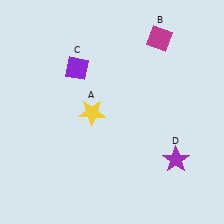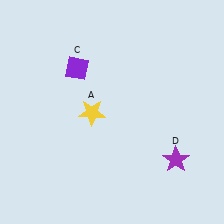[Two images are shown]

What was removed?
The magenta diamond (B) was removed in Image 2.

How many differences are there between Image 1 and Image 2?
There is 1 difference between the two images.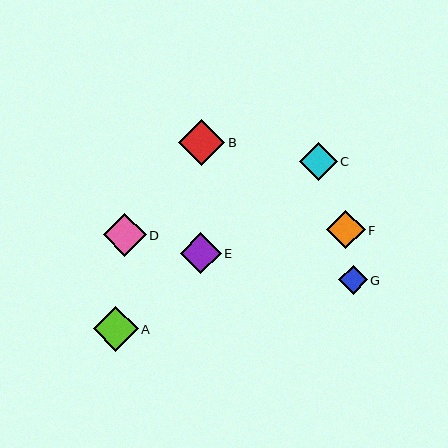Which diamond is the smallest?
Diamond G is the smallest with a size of approximately 28 pixels.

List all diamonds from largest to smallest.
From largest to smallest: B, A, D, E, C, F, G.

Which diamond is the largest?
Diamond B is the largest with a size of approximately 47 pixels.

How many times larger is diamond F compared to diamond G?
Diamond F is approximately 1.3 times the size of diamond G.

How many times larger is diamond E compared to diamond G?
Diamond E is approximately 1.4 times the size of diamond G.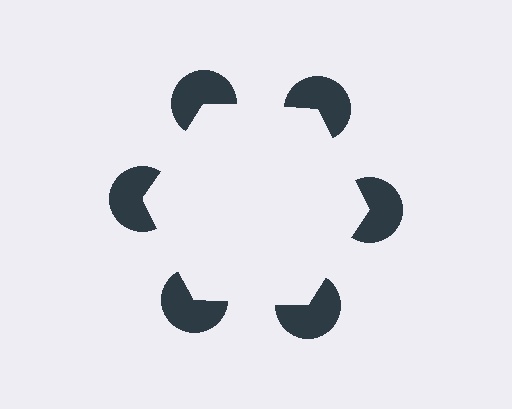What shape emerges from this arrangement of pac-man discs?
An illusory hexagon — its edges are inferred from the aligned wedge cuts in the pac-man discs, not physically drawn.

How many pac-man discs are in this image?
There are 6 — one at each vertex of the illusory hexagon.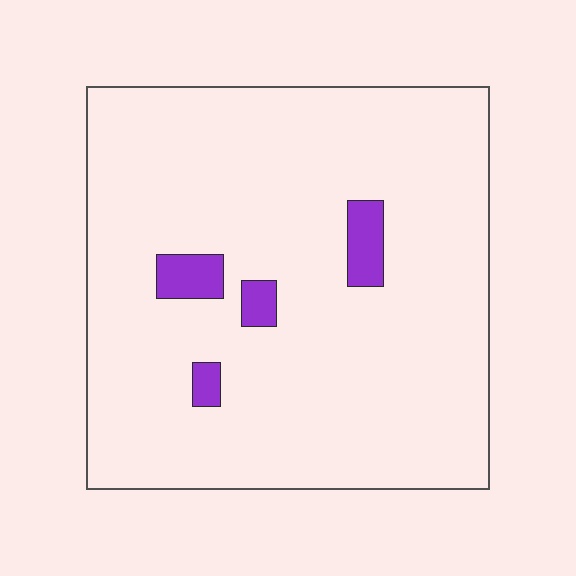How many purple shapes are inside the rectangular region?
4.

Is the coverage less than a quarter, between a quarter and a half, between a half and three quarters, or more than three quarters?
Less than a quarter.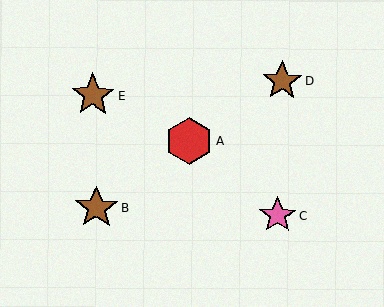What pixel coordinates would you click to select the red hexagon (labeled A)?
Click at (189, 141) to select the red hexagon A.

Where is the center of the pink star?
The center of the pink star is at (277, 215).